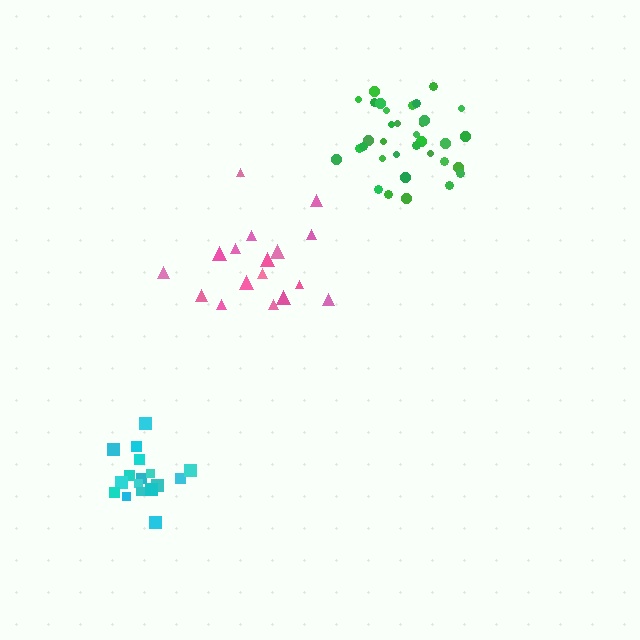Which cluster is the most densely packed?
Green.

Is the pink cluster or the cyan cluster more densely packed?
Cyan.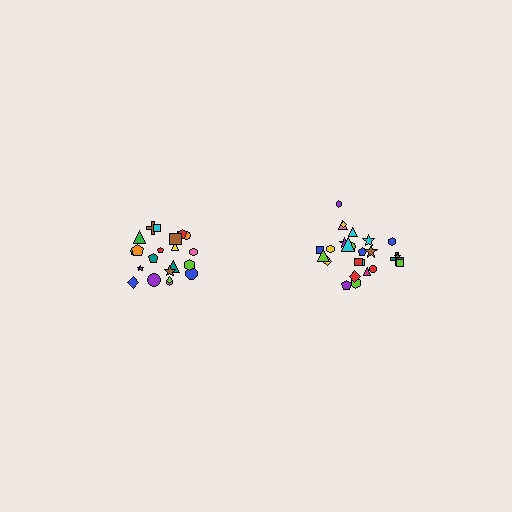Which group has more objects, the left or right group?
The right group.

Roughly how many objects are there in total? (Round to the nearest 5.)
Roughly 45 objects in total.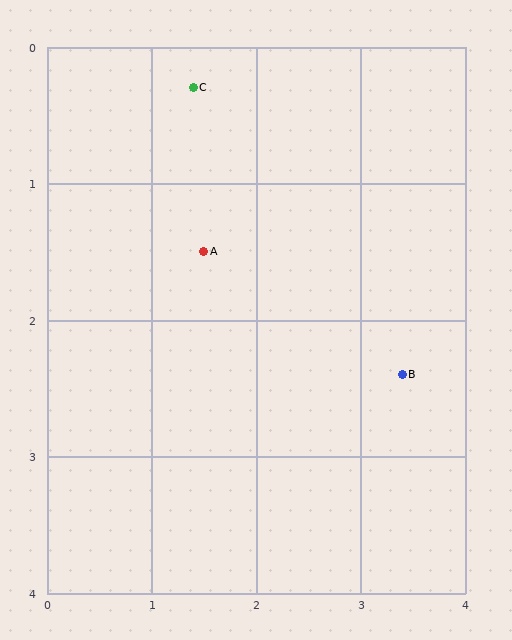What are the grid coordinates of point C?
Point C is at approximately (1.4, 0.3).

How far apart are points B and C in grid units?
Points B and C are about 2.9 grid units apart.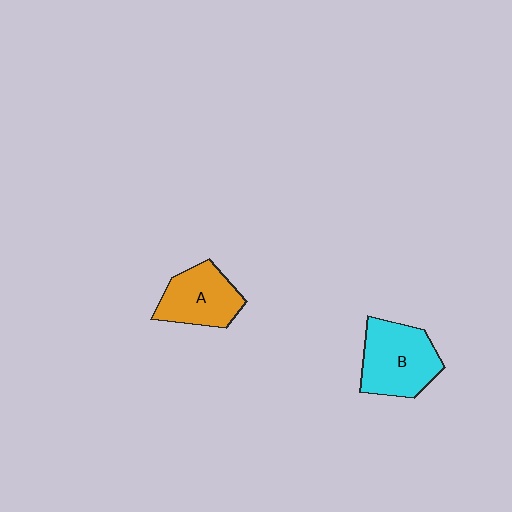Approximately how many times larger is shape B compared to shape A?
Approximately 1.2 times.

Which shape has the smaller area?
Shape A (orange).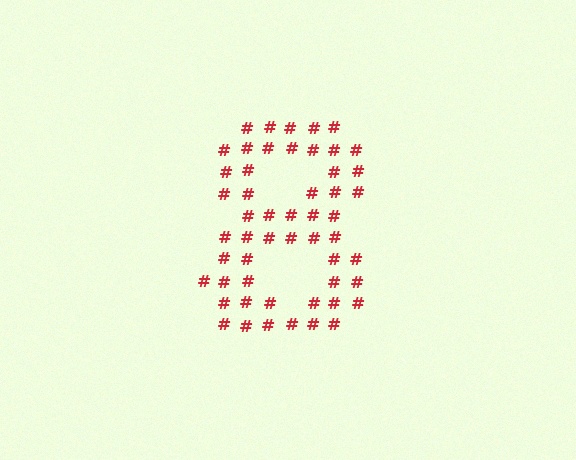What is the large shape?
The large shape is the digit 8.